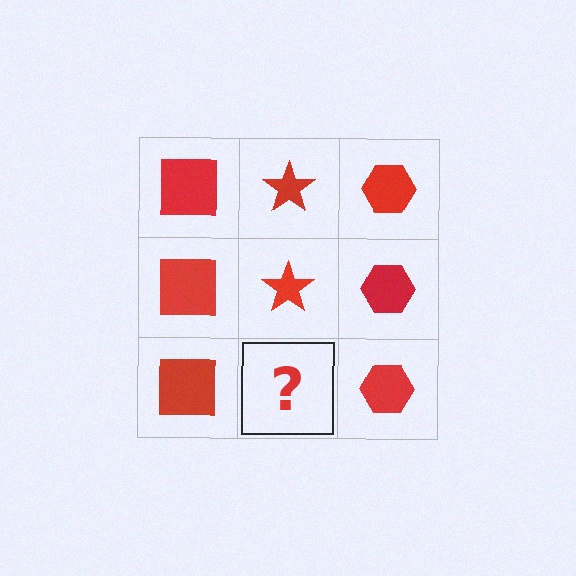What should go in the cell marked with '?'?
The missing cell should contain a red star.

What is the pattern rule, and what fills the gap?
The rule is that each column has a consistent shape. The gap should be filled with a red star.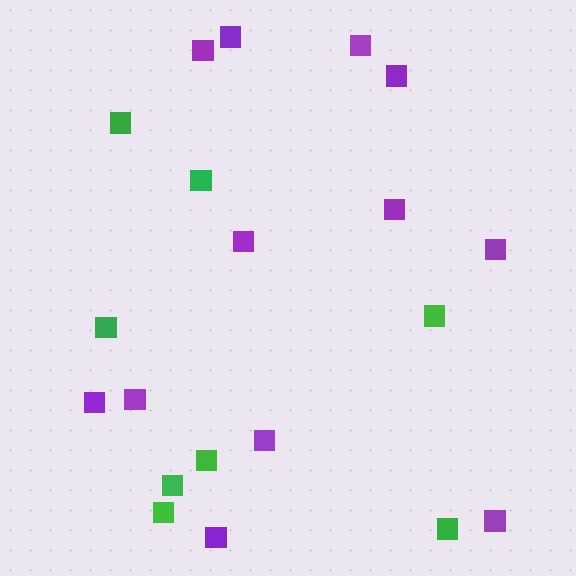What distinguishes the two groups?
There are 2 groups: one group of green squares (8) and one group of purple squares (12).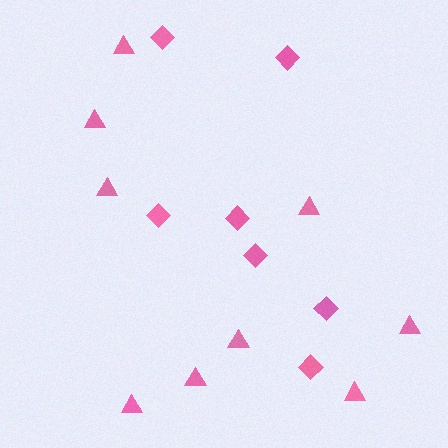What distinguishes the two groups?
There are 2 groups: one group of triangles (9) and one group of diamonds (7).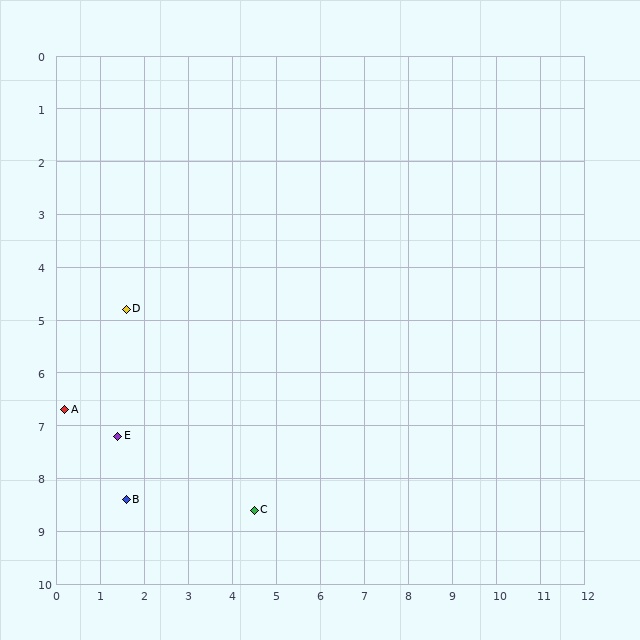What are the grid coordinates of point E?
Point E is at approximately (1.4, 7.2).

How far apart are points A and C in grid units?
Points A and C are about 4.7 grid units apart.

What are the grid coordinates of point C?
Point C is at approximately (4.5, 8.6).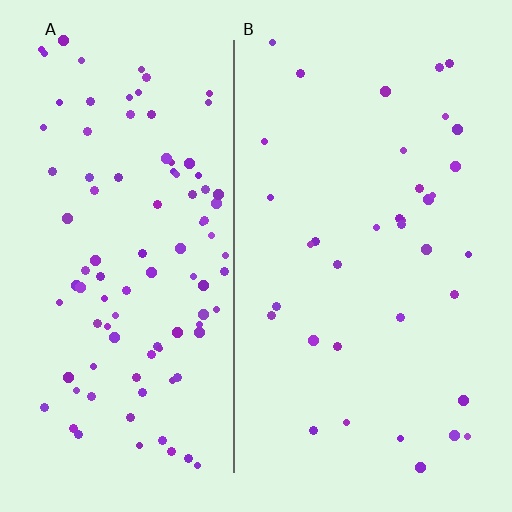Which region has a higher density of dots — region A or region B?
A (the left).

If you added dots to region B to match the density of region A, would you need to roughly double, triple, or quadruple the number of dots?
Approximately triple.